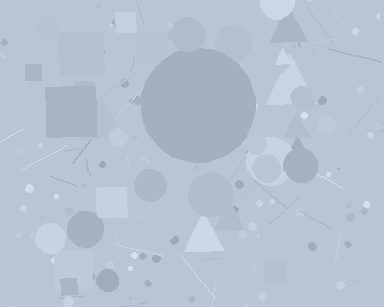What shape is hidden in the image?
A circle is hidden in the image.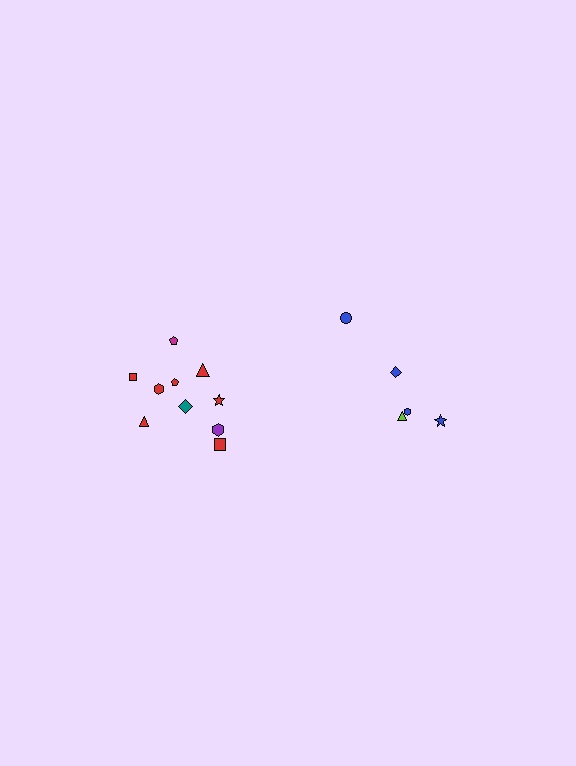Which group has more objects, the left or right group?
The left group.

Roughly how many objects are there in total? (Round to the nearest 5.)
Roughly 15 objects in total.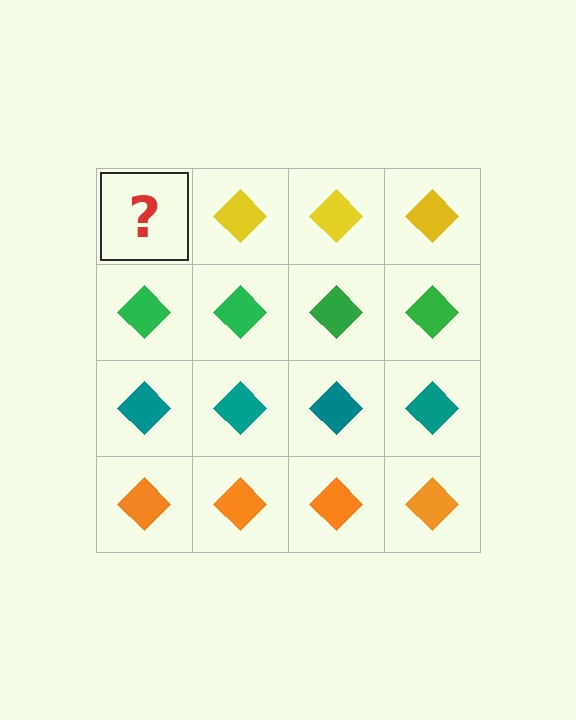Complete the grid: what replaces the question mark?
The question mark should be replaced with a yellow diamond.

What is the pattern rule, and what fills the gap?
The rule is that each row has a consistent color. The gap should be filled with a yellow diamond.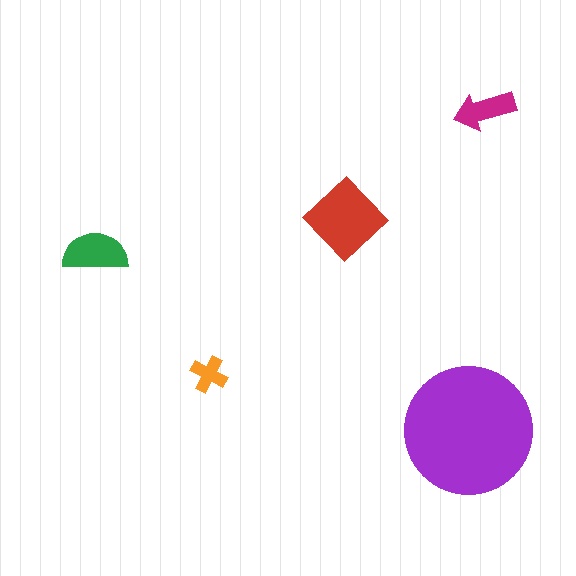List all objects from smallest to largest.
The orange cross, the magenta arrow, the green semicircle, the red diamond, the purple circle.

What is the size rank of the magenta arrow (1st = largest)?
4th.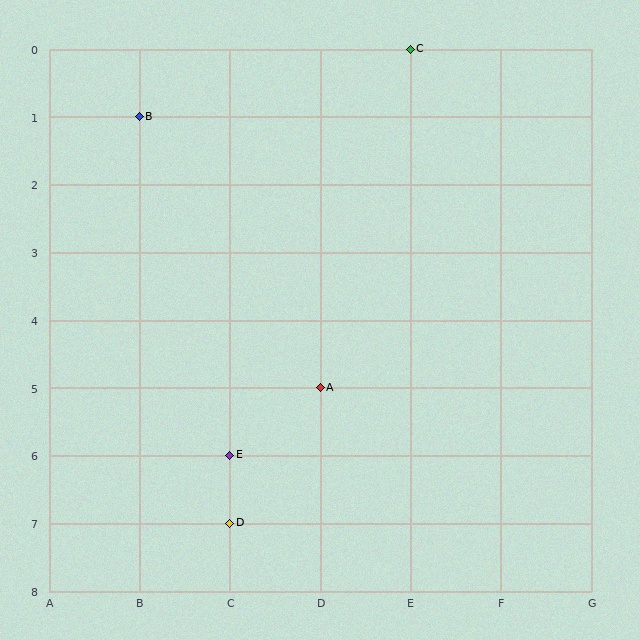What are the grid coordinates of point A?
Point A is at grid coordinates (D, 5).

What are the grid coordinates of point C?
Point C is at grid coordinates (E, 0).